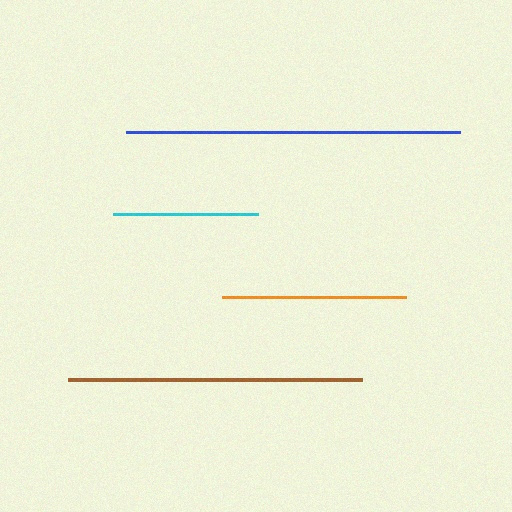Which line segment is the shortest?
The cyan line is the shortest at approximately 145 pixels.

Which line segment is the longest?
The blue line is the longest at approximately 334 pixels.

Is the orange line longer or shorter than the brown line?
The brown line is longer than the orange line.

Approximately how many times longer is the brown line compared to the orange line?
The brown line is approximately 1.6 times the length of the orange line.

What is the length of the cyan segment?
The cyan segment is approximately 145 pixels long.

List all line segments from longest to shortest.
From longest to shortest: blue, brown, orange, cyan.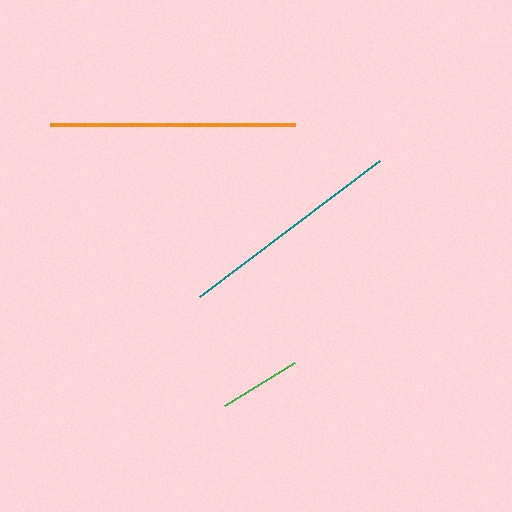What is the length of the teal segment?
The teal segment is approximately 225 pixels long.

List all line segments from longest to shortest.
From longest to shortest: orange, teal, green.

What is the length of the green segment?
The green segment is approximately 83 pixels long.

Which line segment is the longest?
The orange line is the longest at approximately 246 pixels.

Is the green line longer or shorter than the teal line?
The teal line is longer than the green line.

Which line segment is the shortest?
The green line is the shortest at approximately 83 pixels.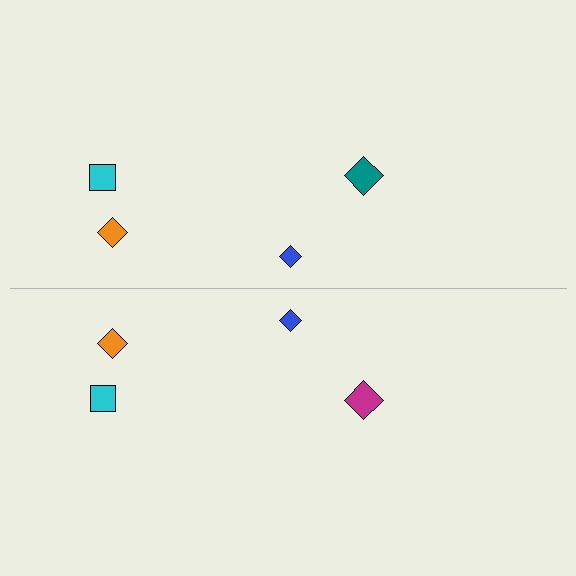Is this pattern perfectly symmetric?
No, the pattern is not perfectly symmetric. The magenta diamond on the bottom side breaks the symmetry — its mirror counterpart is teal.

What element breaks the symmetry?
The magenta diamond on the bottom side breaks the symmetry — its mirror counterpart is teal.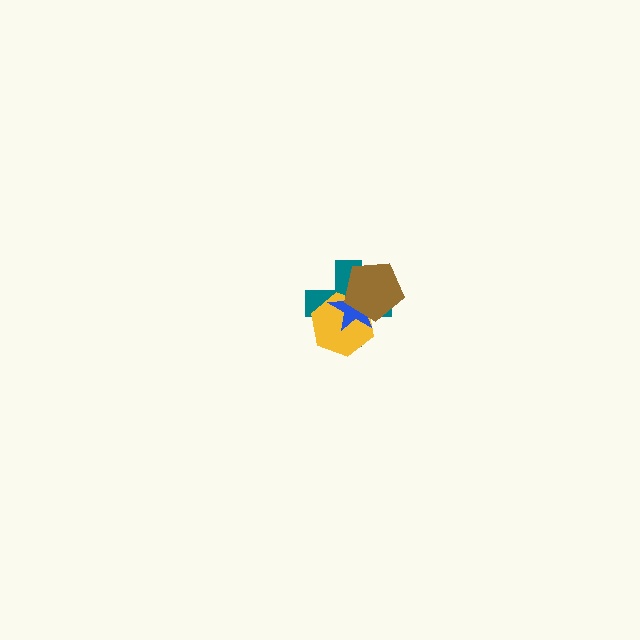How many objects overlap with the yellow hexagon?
3 objects overlap with the yellow hexagon.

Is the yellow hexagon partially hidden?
Yes, it is partially covered by another shape.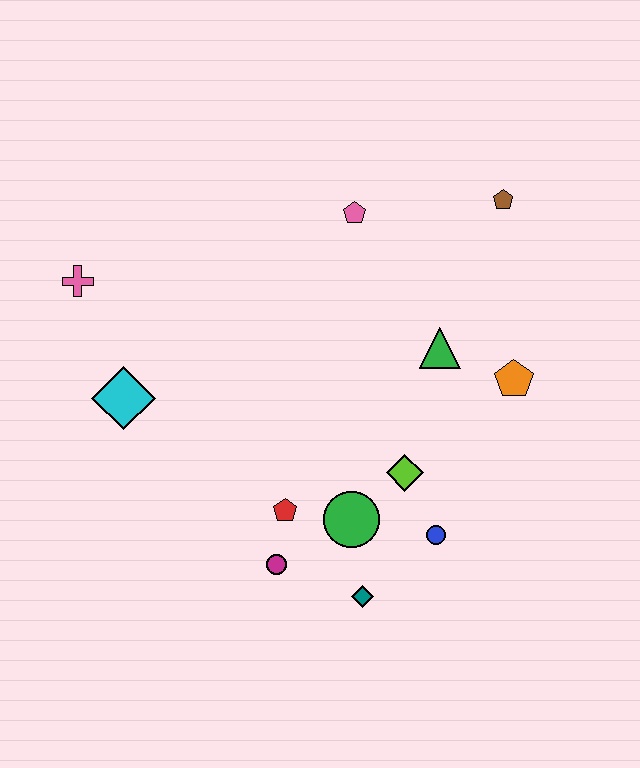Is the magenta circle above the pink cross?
No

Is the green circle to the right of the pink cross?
Yes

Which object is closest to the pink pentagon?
The brown pentagon is closest to the pink pentagon.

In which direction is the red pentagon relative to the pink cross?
The red pentagon is below the pink cross.